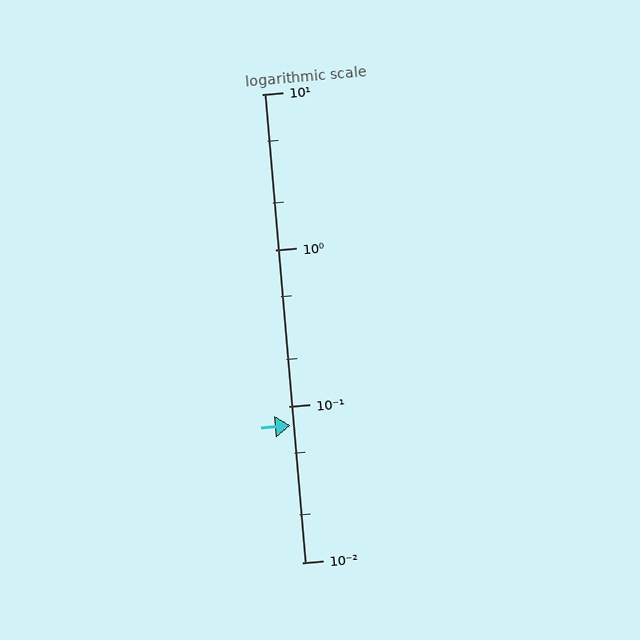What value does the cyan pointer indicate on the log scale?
The pointer indicates approximately 0.076.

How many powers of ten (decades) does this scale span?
The scale spans 3 decades, from 0.01 to 10.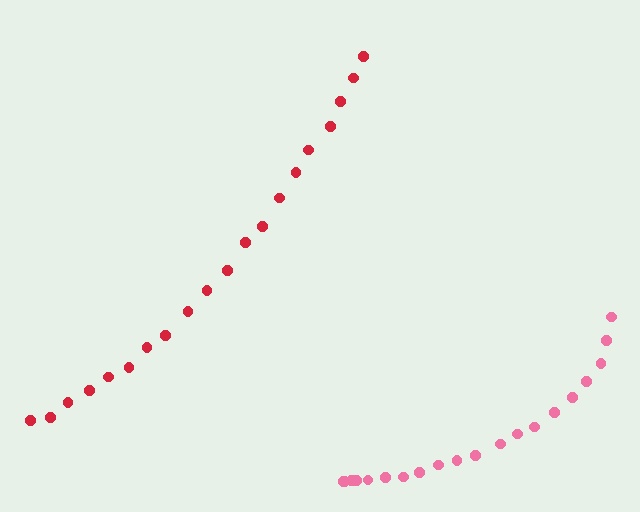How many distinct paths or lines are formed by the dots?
There are 2 distinct paths.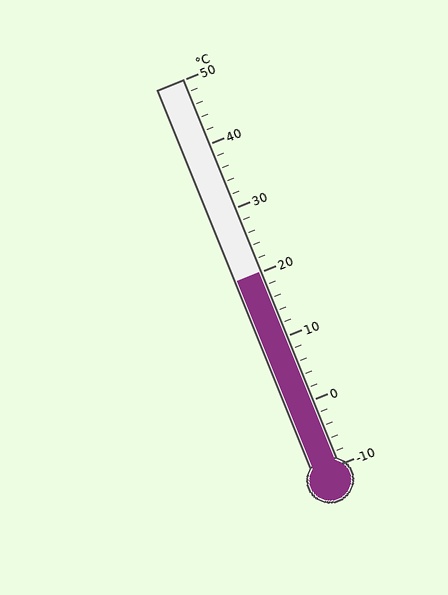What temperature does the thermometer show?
The thermometer shows approximately 20°C.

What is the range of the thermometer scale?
The thermometer scale ranges from -10°C to 50°C.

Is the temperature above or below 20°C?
The temperature is at 20°C.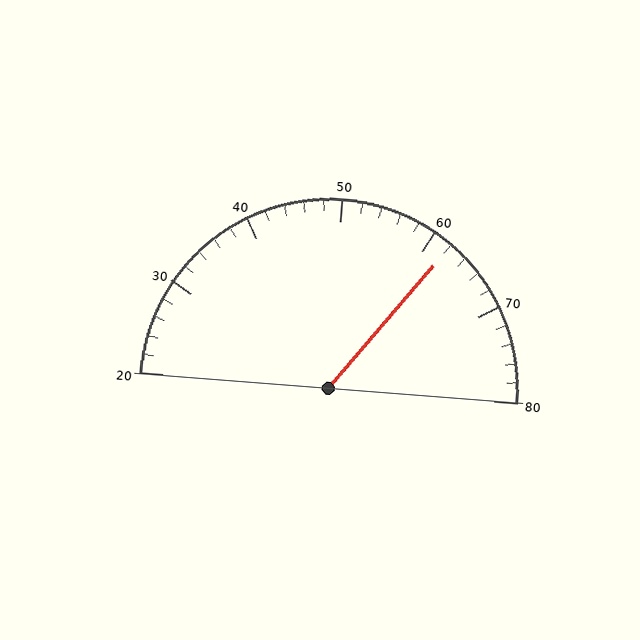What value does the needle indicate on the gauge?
The needle indicates approximately 62.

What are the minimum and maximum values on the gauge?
The gauge ranges from 20 to 80.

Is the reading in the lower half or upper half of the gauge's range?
The reading is in the upper half of the range (20 to 80).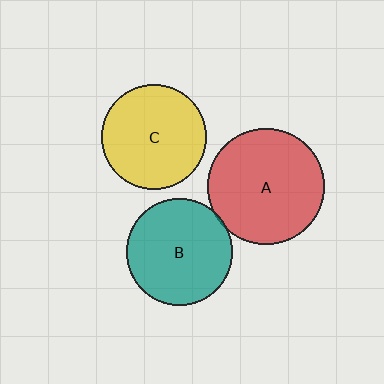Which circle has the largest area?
Circle A (red).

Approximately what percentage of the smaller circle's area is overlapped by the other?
Approximately 5%.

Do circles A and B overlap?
Yes.